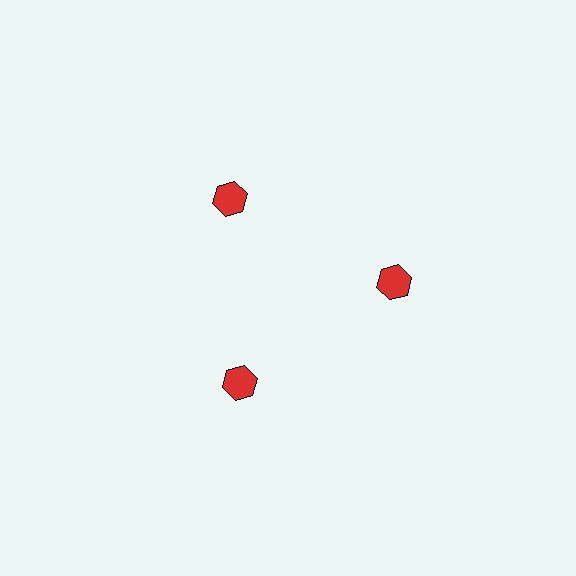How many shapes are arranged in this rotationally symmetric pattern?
There are 3 shapes, arranged in 3 groups of 1.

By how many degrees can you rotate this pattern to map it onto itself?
The pattern maps onto itself every 120 degrees of rotation.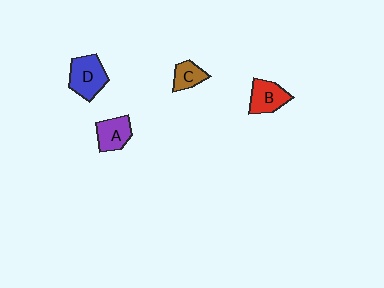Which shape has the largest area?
Shape D (blue).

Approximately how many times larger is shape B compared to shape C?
Approximately 1.4 times.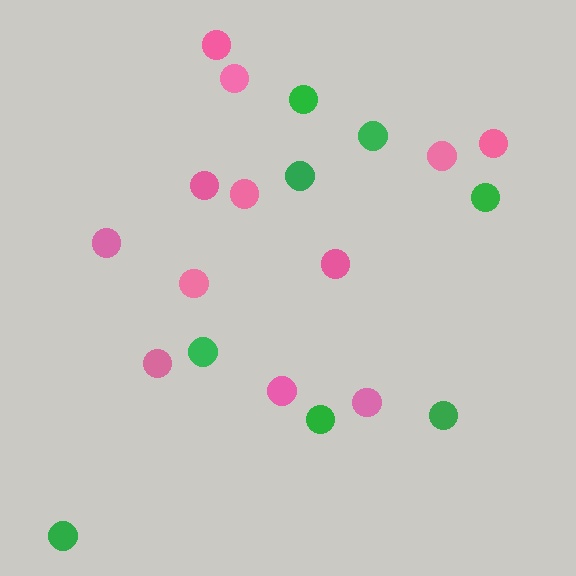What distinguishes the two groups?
There are 2 groups: one group of green circles (8) and one group of pink circles (12).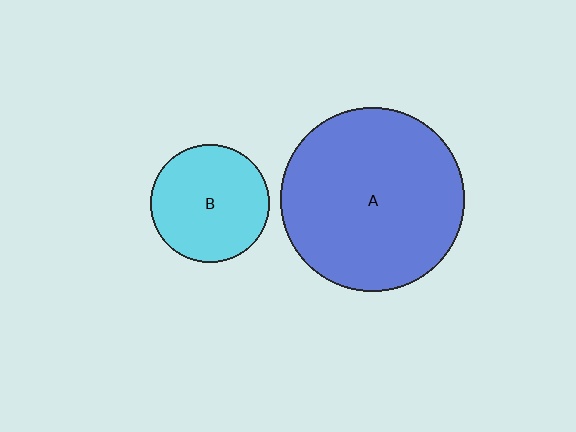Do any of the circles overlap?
No, none of the circles overlap.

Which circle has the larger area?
Circle A (blue).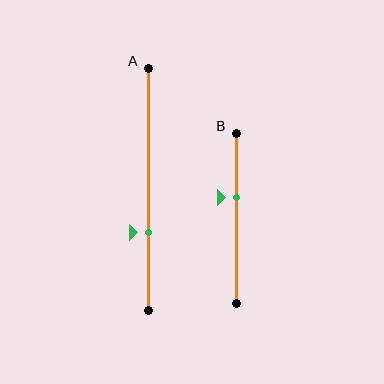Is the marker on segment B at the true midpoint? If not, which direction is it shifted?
No, the marker on segment B is shifted upward by about 12% of the segment length.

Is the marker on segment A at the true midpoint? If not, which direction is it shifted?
No, the marker on segment A is shifted downward by about 18% of the segment length.